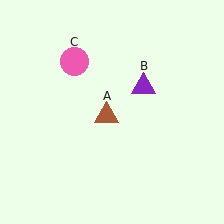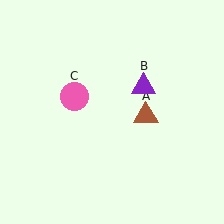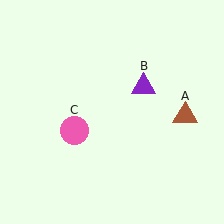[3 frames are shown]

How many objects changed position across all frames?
2 objects changed position: brown triangle (object A), pink circle (object C).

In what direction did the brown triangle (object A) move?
The brown triangle (object A) moved right.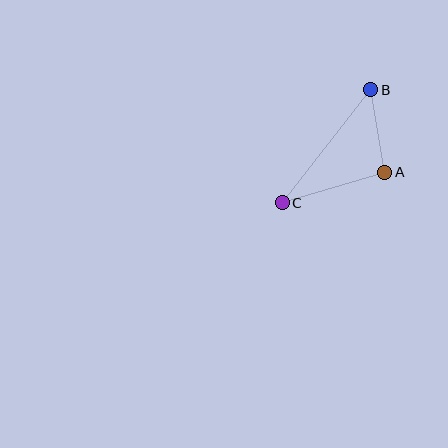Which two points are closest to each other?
Points A and B are closest to each other.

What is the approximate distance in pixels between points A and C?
The distance between A and C is approximately 107 pixels.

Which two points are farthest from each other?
Points B and C are farthest from each other.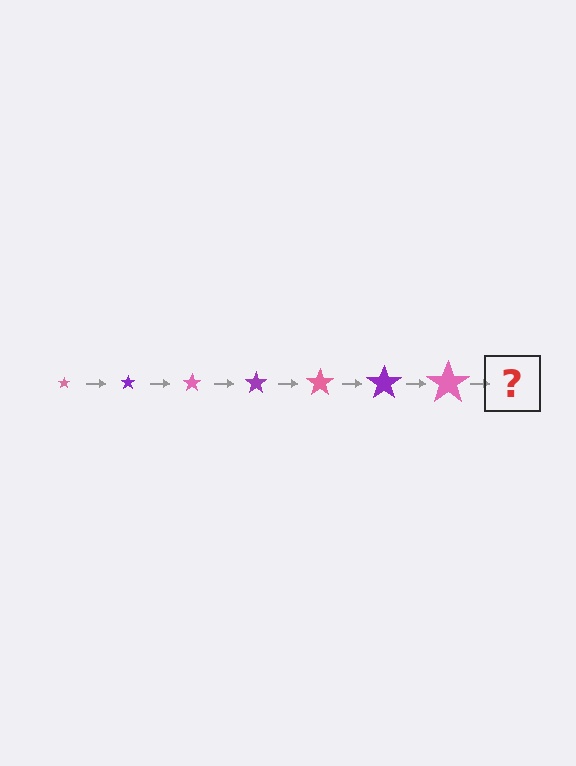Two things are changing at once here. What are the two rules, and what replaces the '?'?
The two rules are that the star grows larger each step and the color cycles through pink and purple. The '?' should be a purple star, larger than the previous one.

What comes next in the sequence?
The next element should be a purple star, larger than the previous one.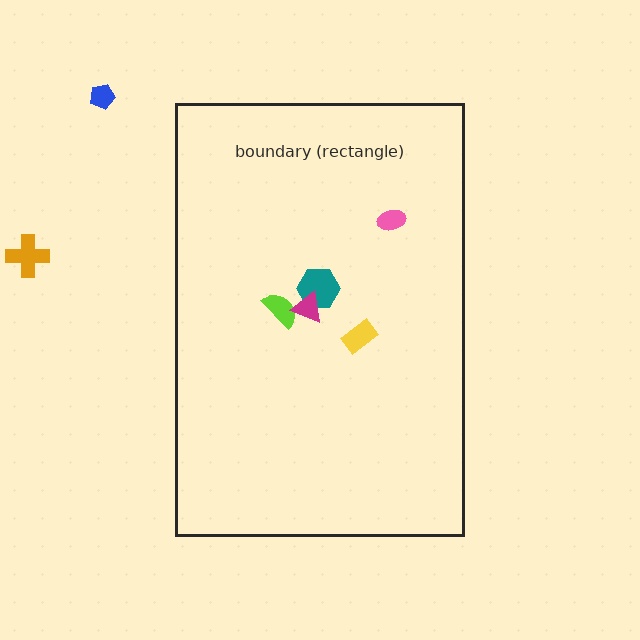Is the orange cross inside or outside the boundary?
Outside.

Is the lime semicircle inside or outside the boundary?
Inside.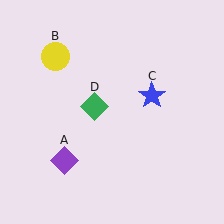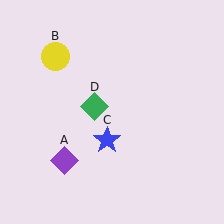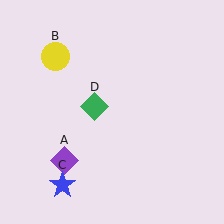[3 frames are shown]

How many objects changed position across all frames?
1 object changed position: blue star (object C).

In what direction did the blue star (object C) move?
The blue star (object C) moved down and to the left.